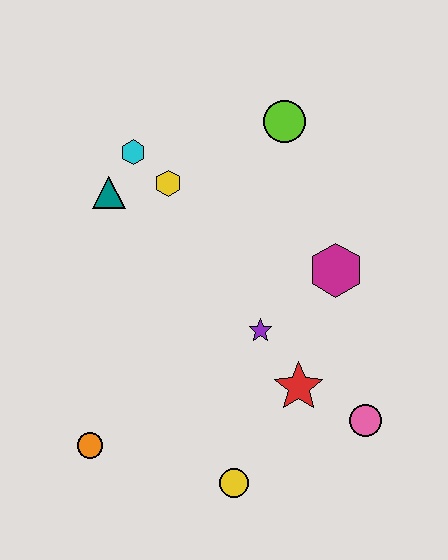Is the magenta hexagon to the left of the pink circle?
Yes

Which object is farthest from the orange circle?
The lime circle is farthest from the orange circle.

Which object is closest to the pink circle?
The red star is closest to the pink circle.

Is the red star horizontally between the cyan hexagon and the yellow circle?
No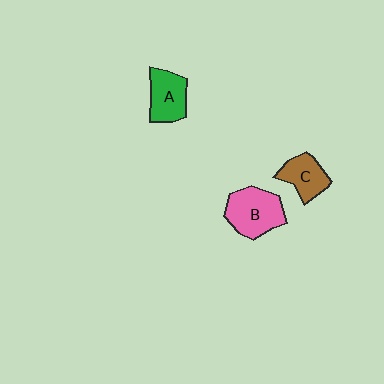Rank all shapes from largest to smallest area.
From largest to smallest: B (pink), A (green), C (brown).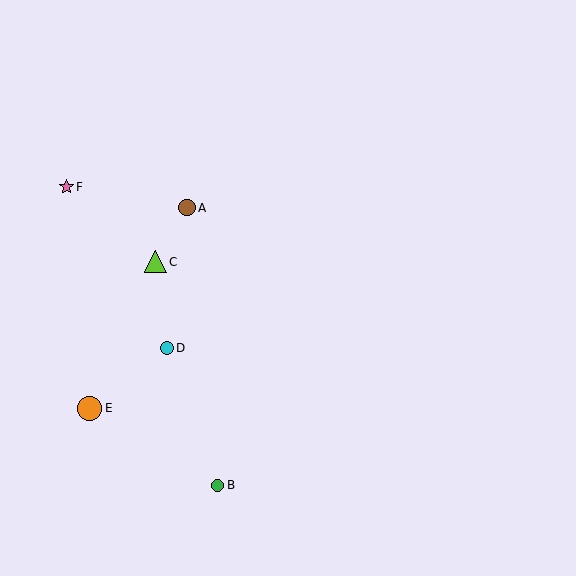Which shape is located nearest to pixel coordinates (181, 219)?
The brown circle (labeled A) at (187, 208) is nearest to that location.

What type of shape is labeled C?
Shape C is a lime triangle.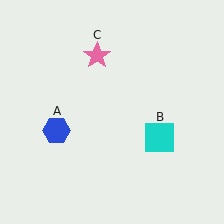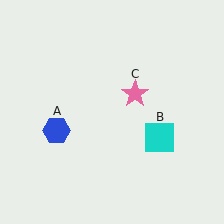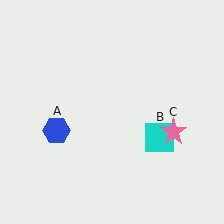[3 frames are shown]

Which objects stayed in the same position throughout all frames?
Blue hexagon (object A) and cyan square (object B) remained stationary.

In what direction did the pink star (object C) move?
The pink star (object C) moved down and to the right.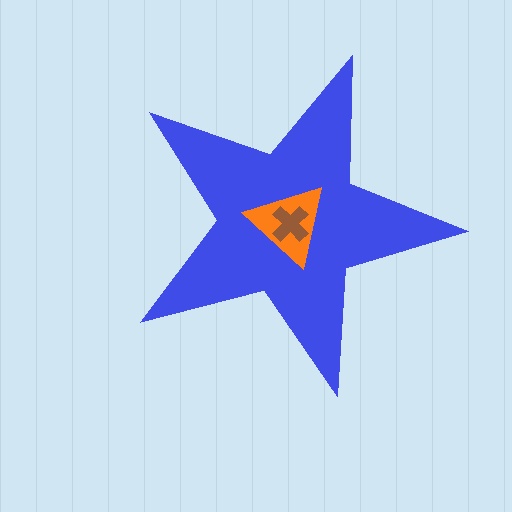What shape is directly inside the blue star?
The orange triangle.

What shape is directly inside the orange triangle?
The brown cross.